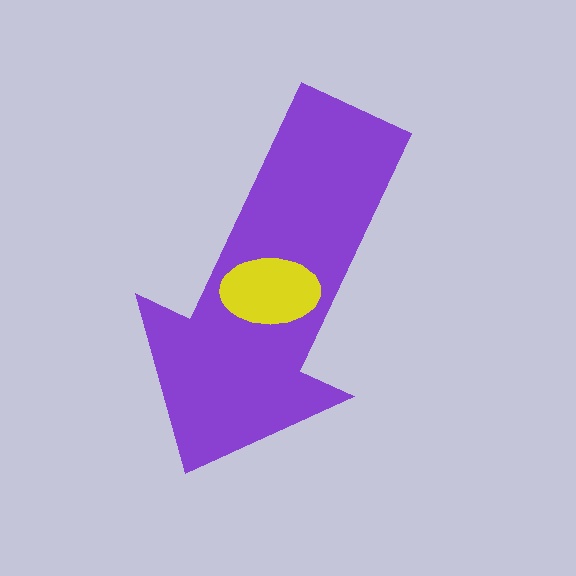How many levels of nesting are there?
2.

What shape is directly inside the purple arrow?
The yellow ellipse.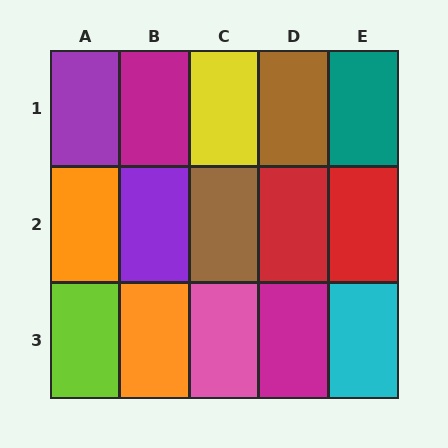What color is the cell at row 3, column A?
Lime.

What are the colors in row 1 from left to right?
Purple, magenta, yellow, brown, teal.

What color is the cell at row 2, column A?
Orange.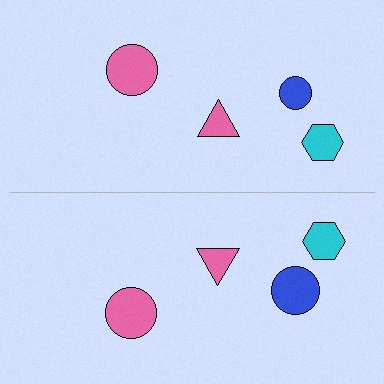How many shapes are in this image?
There are 8 shapes in this image.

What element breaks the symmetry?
The blue circle on the bottom side has a different size than its mirror counterpart.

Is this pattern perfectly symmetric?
No, the pattern is not perfectly symmetric. The blue circle on the bottom side has a different size than its mirror counterpart.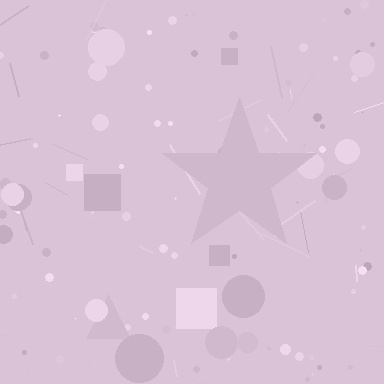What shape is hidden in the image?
A star is hidden in the image.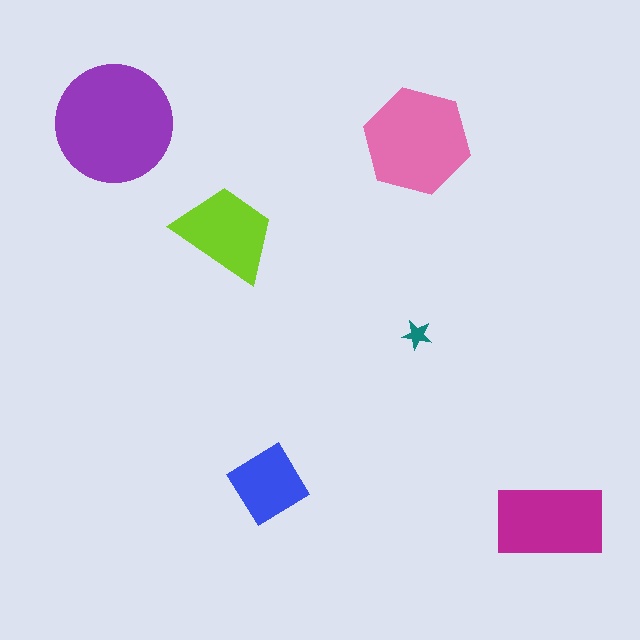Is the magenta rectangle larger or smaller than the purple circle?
Smaller.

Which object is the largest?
The purple circle.